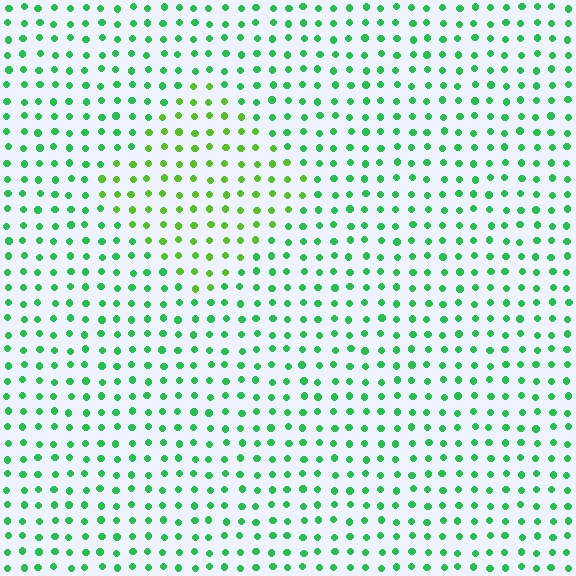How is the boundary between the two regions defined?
The boundary is defined purely by a slight shift in hue (about 35 degrees). Spacing, size, and orientation are identical on both sides.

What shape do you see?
I see a diamond.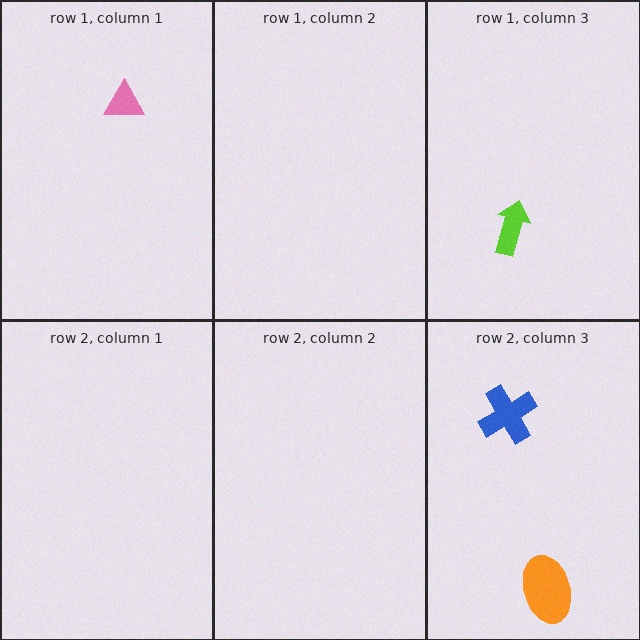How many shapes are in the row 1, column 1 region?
1.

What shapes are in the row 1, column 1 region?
The pink triangle.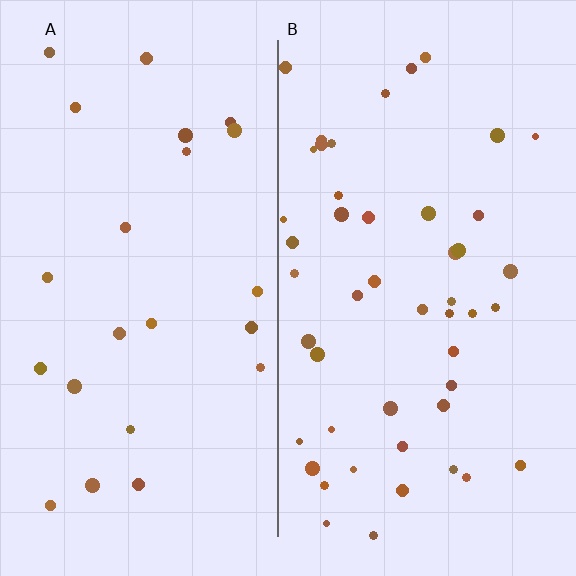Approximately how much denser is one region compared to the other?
Approximately 2.1× — region B over region A.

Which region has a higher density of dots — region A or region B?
B (the right).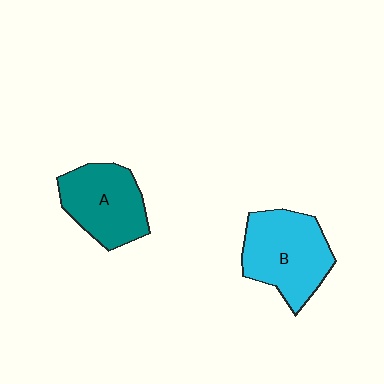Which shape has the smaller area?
Shape A (teal).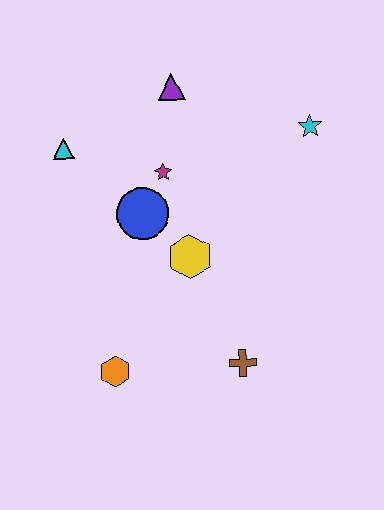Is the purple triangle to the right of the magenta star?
Yes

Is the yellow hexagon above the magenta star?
No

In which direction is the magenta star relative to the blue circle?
The magenta star is above the blue circle.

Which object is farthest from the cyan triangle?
The brown cross is farthest from the cyan triangle.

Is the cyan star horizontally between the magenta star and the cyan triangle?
No